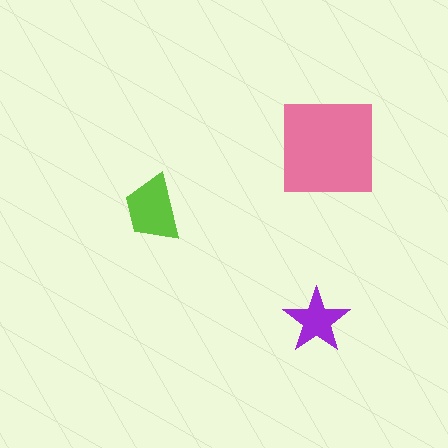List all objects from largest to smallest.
The pink square, the lime trapezoid, the purple star.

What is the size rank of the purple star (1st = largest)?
3rd.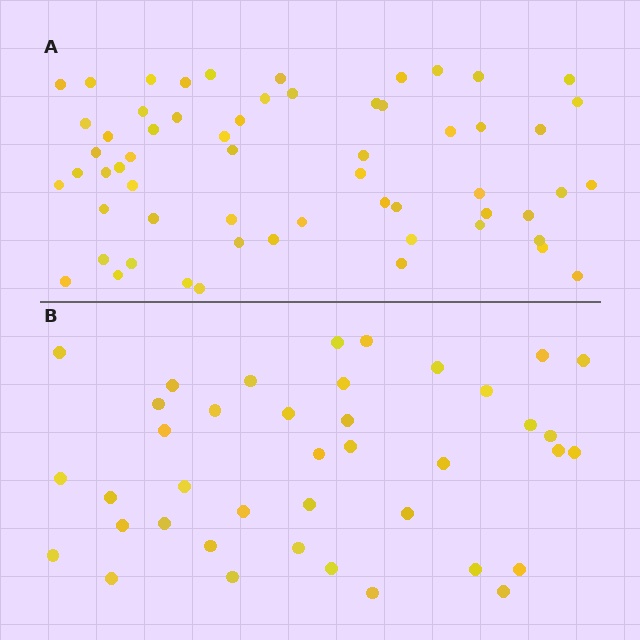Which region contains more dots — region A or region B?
Region A (the top region) has more dots.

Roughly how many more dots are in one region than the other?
Region A has approximately 20 more dots than region B.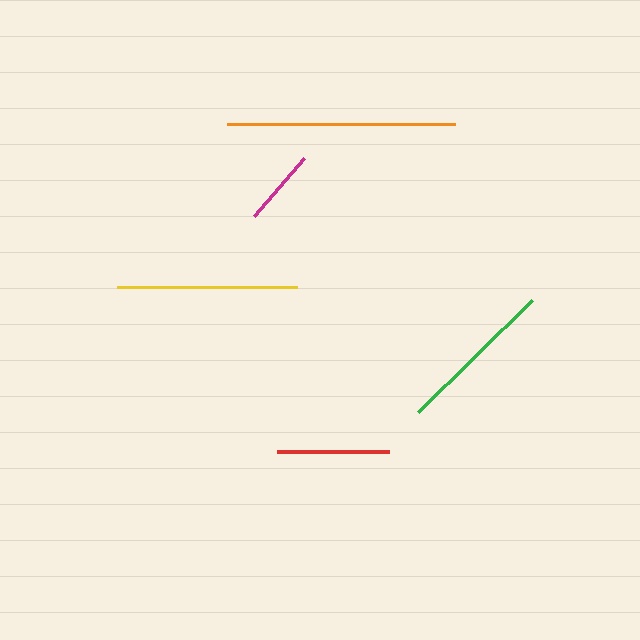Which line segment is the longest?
The orange line is the longest at approximately 228 pixels.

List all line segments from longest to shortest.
From longest to shortest: orange, yellow, green, red, magenta.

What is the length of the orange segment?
The orange segment is approximately 228 pixels long.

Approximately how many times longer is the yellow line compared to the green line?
The yellow line is approximately 1.1 times the length of the green line.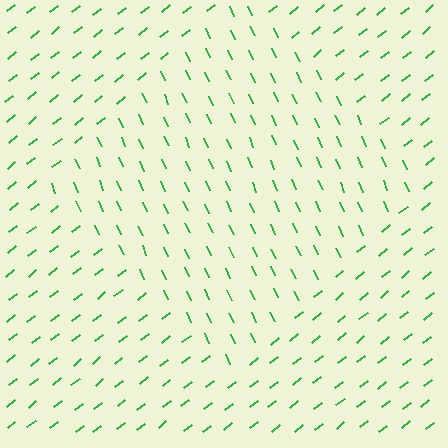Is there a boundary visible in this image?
Yes, there is a texture boundary formed by a change in line orientation.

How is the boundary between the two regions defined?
The boundary is defined purely by a change in line orientation (approximately 75 degrees difference). All lines are the same color and thickness.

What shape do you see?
I see a diamond.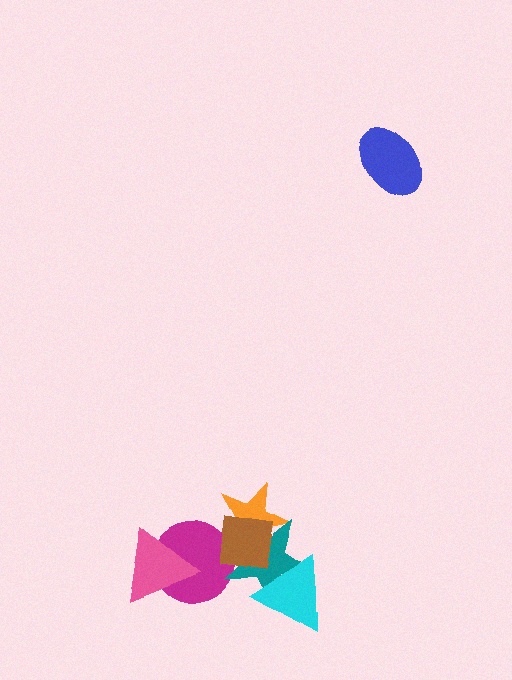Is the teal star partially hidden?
Yes, it is partially covered by another shape.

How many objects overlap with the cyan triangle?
2 objects overlap with the cyan triangle.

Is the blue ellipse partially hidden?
No, no other shape covers it.